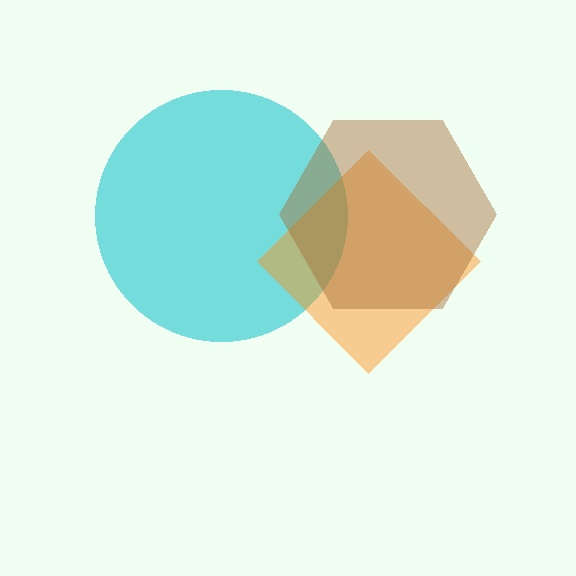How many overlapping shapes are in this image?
There are 3 overlapping shapes in the image.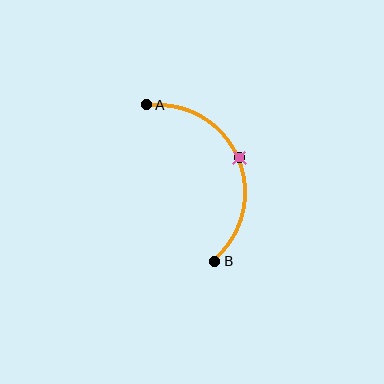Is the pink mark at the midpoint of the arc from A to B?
Yes. The pink mark lies on the arc at equal arc-length from both A and B — it is the arc midpoint.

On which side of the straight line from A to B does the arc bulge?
The arc bulges to the right of the straight line connecting A and B.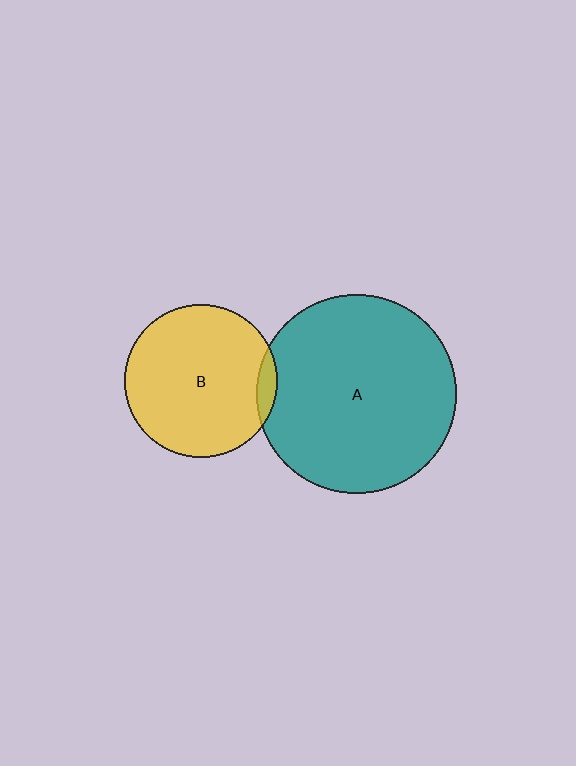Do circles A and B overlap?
Yes.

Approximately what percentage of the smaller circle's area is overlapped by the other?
Approximately 5%.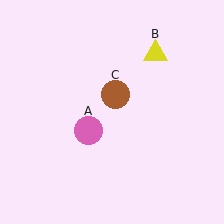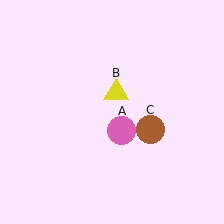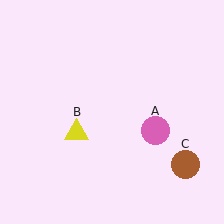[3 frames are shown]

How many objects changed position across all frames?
3 objects changed position: pink circle (object A), yellow triangle (object B), brown circle (object C).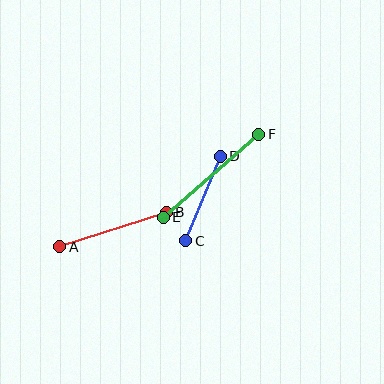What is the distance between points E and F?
The distance is approximately 127 pixels.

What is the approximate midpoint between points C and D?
The midpoint is at approximately (203, 199) pixels.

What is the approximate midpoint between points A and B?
The midpoint is at approximately (113, 230) pixels.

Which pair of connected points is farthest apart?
Points E and F are farthest apart.